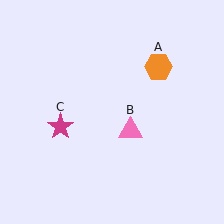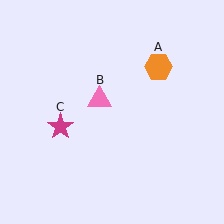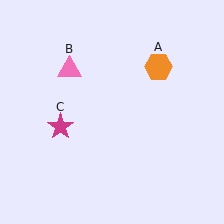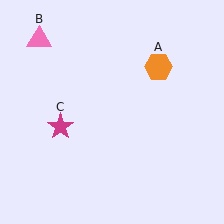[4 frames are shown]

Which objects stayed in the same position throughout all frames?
Orange hexagon (object A) and magenta star (object C) remained stationary.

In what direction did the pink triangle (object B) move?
The pink triangle (object B) moved up and to the left.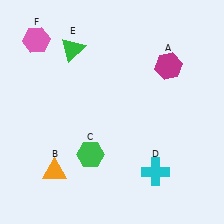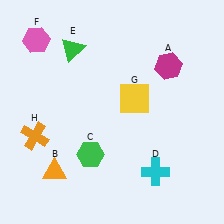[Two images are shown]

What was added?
A yellow square (G), an orange cross (H) were added in Image 2.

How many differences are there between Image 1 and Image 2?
There are 2 differences between the two images.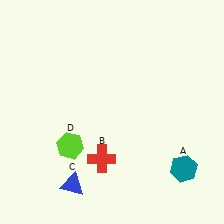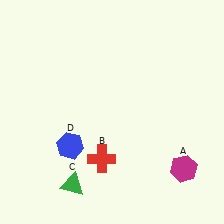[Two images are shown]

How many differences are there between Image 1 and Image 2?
There are 3 differences between the two images.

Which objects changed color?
A changed from teal to magenta. C changed from blue to green. D changed from lime to blue.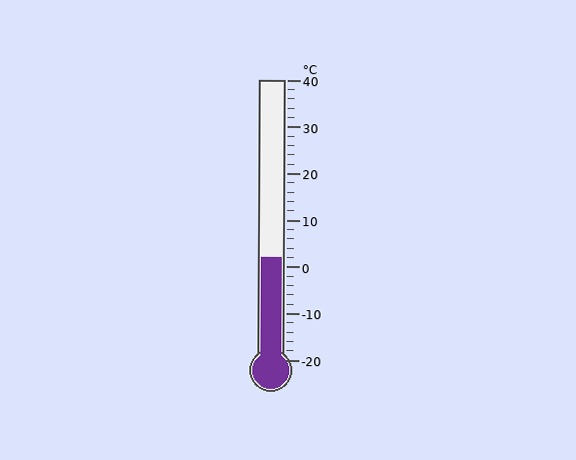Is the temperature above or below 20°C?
The temperature is below 20°C.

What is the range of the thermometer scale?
The thermometer scale ranges from -20°C to 40°C.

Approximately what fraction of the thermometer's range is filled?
The thermometer is filled to approximately 35% of its range.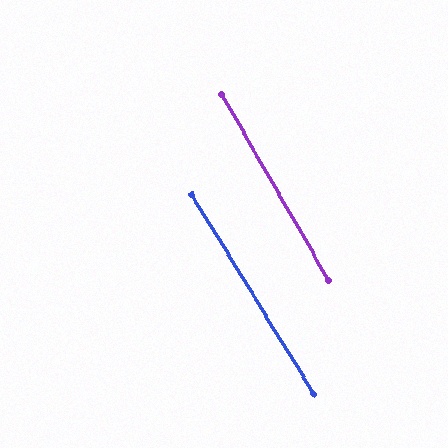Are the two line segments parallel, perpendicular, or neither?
Parallel — their directions differ by only 1.7°.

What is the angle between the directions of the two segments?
Approximately 2 degrees.